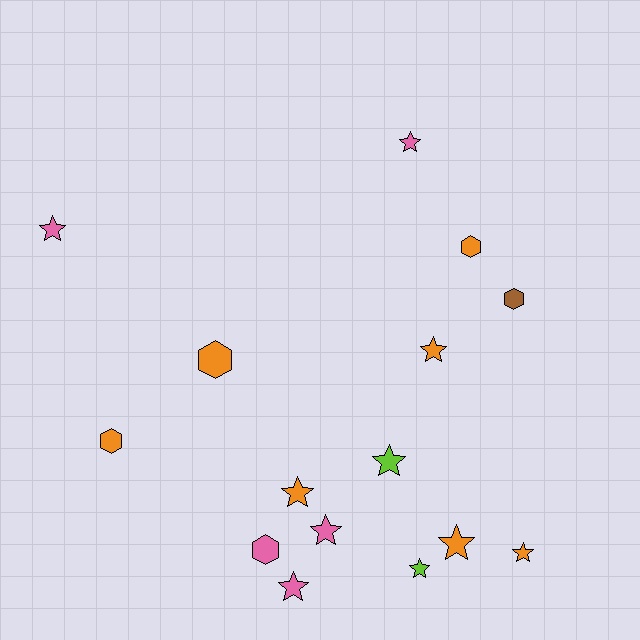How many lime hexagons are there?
There are no lime hexagons.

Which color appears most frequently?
Orange, with 7 objects.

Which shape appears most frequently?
Star, with 10 objects.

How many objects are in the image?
There are 15 objects.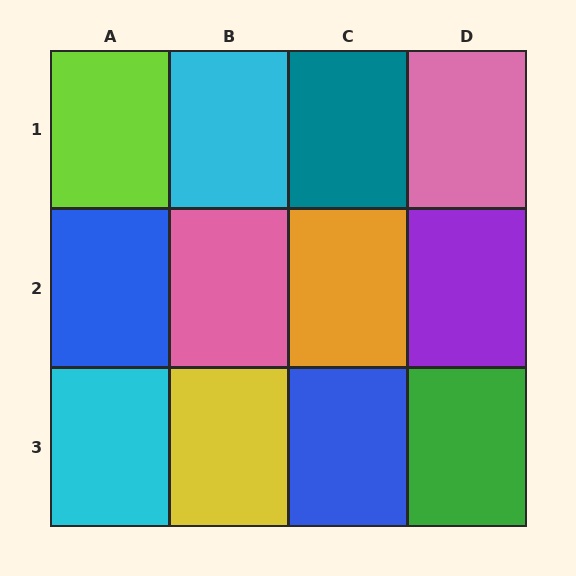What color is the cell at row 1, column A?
Lime.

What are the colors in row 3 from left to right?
Cyan, yellow, blue, green.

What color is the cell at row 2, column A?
Blue.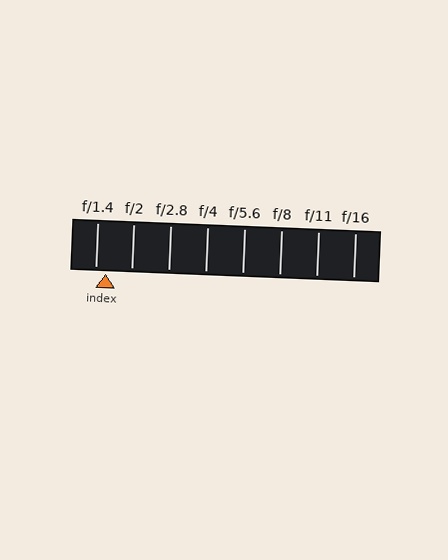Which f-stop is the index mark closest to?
The index mark is closest to f/1.4.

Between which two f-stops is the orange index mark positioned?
The index mark is between f/1.4 and f/2.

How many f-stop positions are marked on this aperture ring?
There are 8 f-stop positions marked.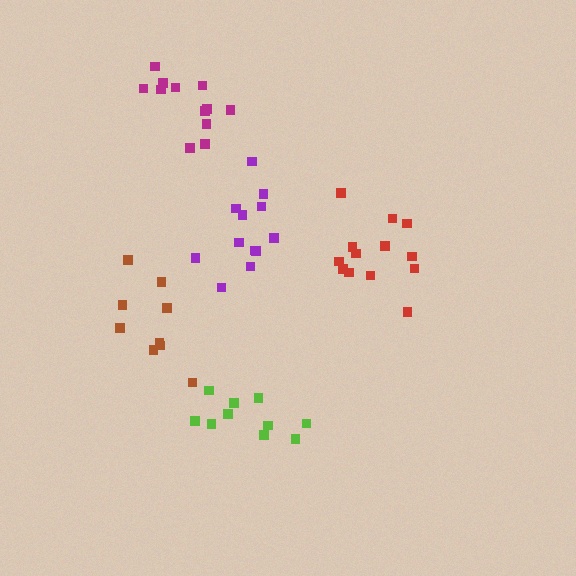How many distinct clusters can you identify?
There are 5 distinct clusters.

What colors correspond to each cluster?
The clusters are colored: magenta, lime, purple, red, brown.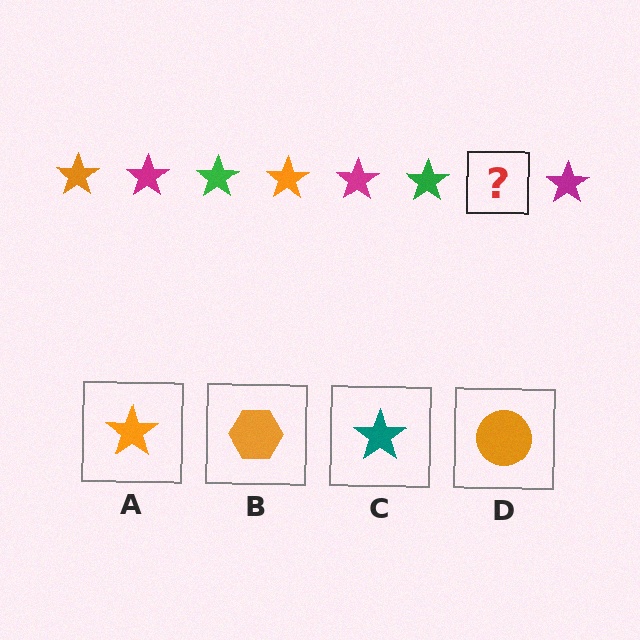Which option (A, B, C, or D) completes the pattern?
A.